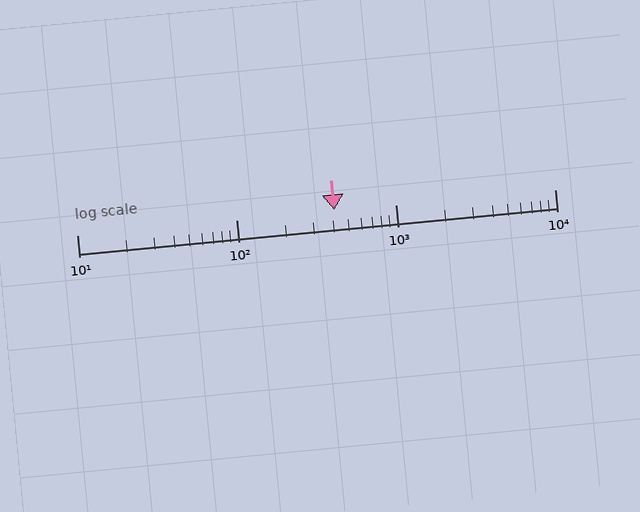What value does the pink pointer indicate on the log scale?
The pointer indicates approximately 410.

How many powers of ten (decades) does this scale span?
The scale spans 3 decades, from 10 to 10000.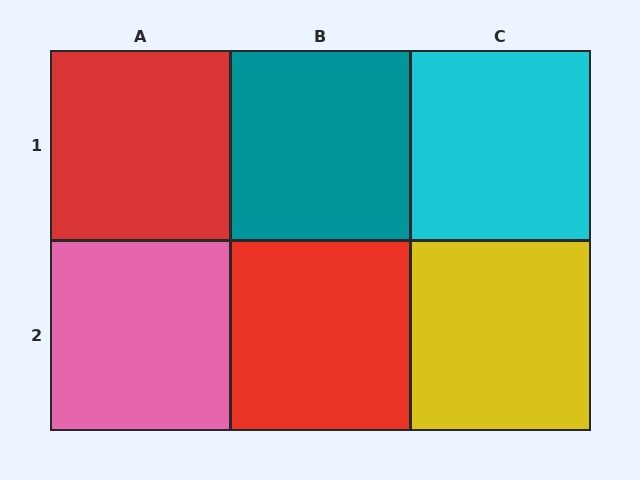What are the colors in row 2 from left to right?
Pink, red, yellow.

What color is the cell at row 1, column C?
Cyan.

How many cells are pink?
1 cell is pink.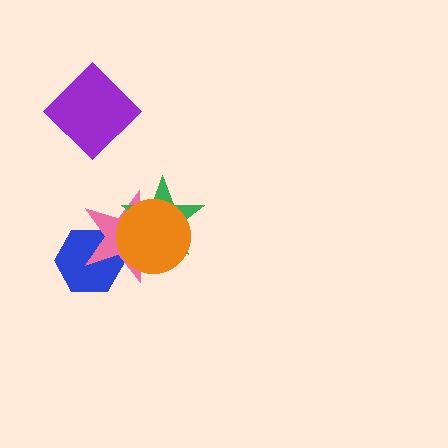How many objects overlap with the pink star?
3 objects overlap with the pink star.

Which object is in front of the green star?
The orange circle is in front of the green star.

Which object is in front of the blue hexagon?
The pink star is in front of the blue hexagon.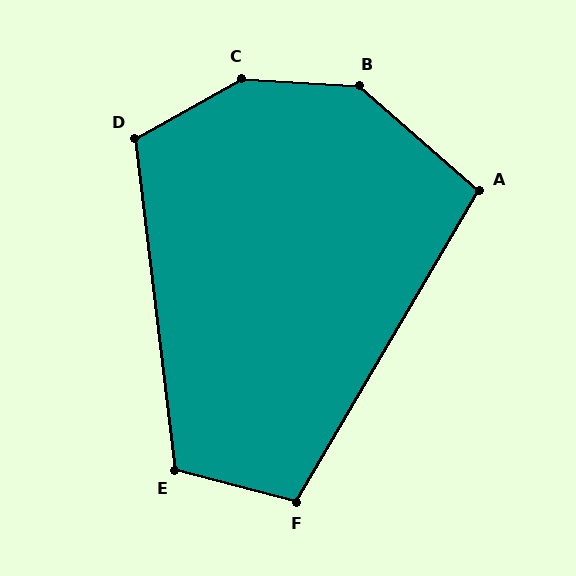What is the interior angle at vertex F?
Approximately 106 degrees (obtuse).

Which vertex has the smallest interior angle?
A, at approximately 101 degrees.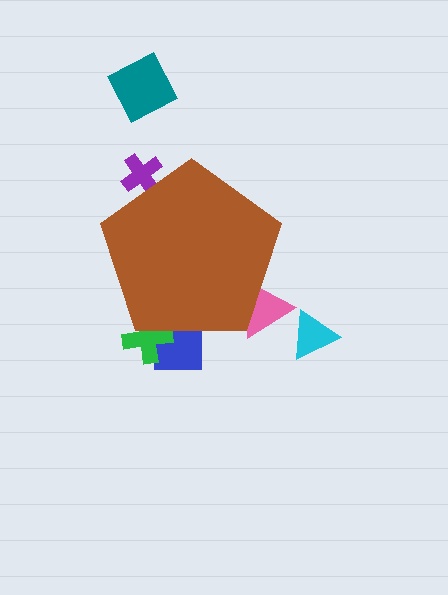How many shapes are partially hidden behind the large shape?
4 shapes are partially hidden.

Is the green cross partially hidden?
Yes, the green cross is partially hidden behind the brown pentagon.